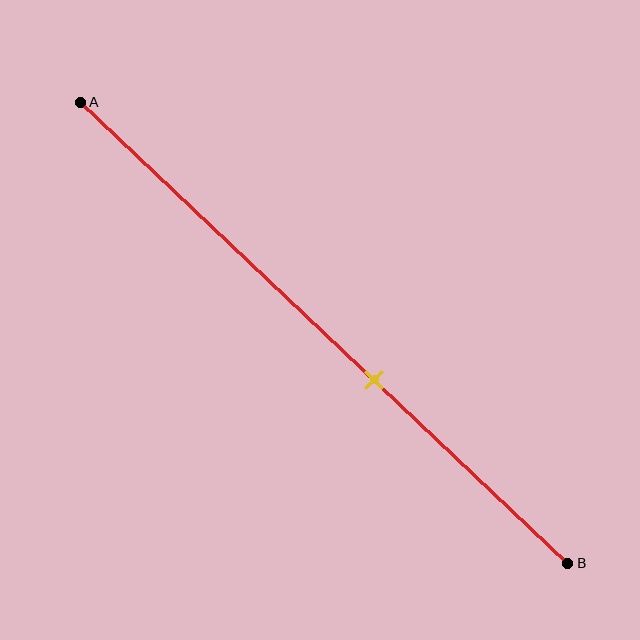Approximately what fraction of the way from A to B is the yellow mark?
The yellow mark is approximately 60% of the way from A to B.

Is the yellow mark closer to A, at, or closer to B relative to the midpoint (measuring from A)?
The yellow mark is closer to point B than the midpoint of segment AB.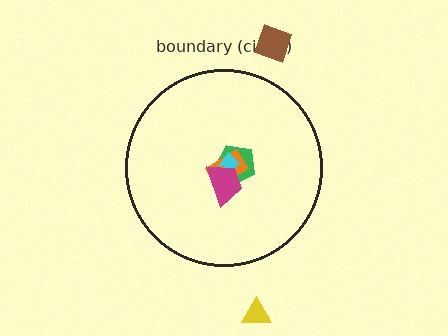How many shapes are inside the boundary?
4 inside, 2 outside.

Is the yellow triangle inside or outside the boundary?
Outside.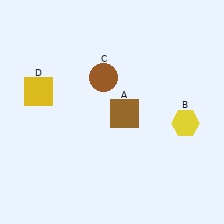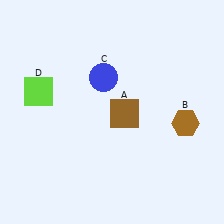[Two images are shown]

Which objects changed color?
B changed from yellow to brown. C changed from brown to blue. D changed from yellow to lime.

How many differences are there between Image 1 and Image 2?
There are 3 differences between the two images.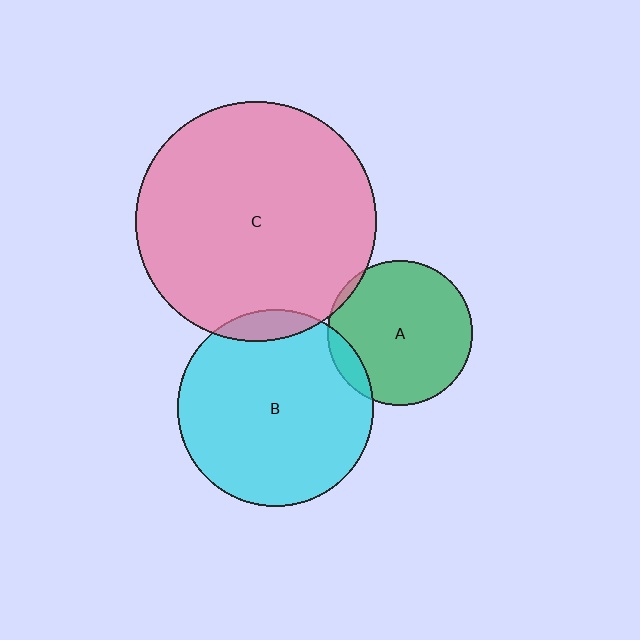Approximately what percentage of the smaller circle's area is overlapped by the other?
Approximately 10%.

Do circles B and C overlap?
Yes.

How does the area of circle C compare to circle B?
Approximately 1.5 times.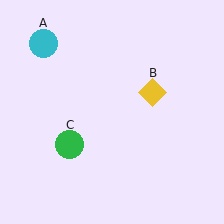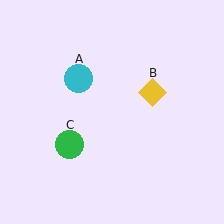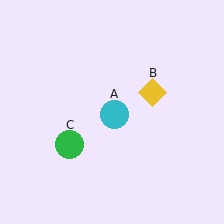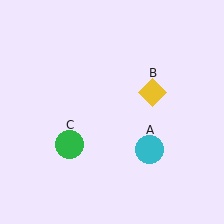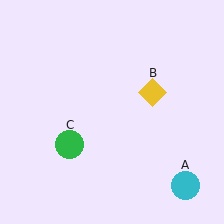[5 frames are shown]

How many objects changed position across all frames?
1 object changed position: cyan circle (object A).